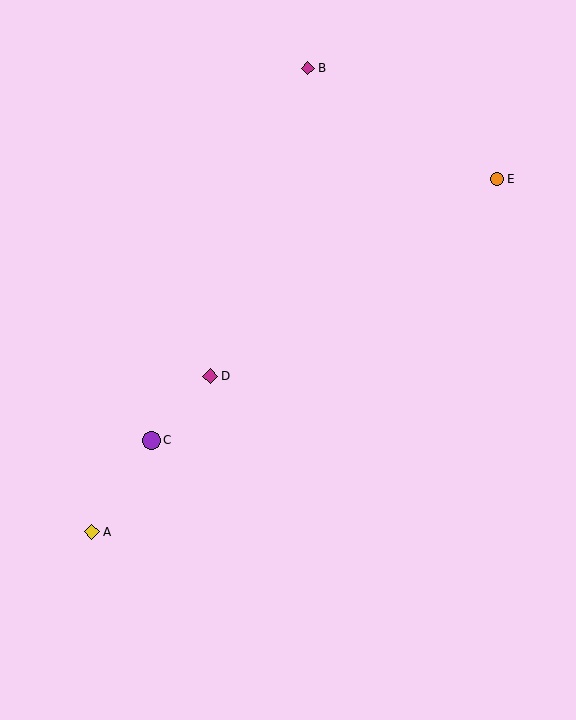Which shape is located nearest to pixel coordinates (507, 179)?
The orange circle (labeled E) at (497, 179) is nearest to that location.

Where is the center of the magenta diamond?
The center of the magenta diamond is at (210, 376).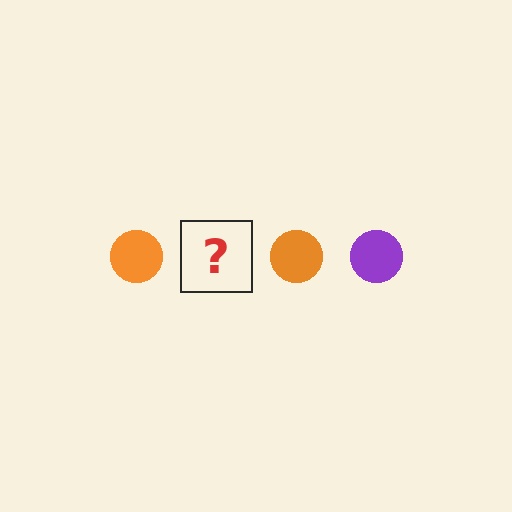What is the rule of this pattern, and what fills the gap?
The rule is that the pattern cycles through orange, purple circles. The gap should be filled with a purple circle.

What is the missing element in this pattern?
The missing element is a purple circle.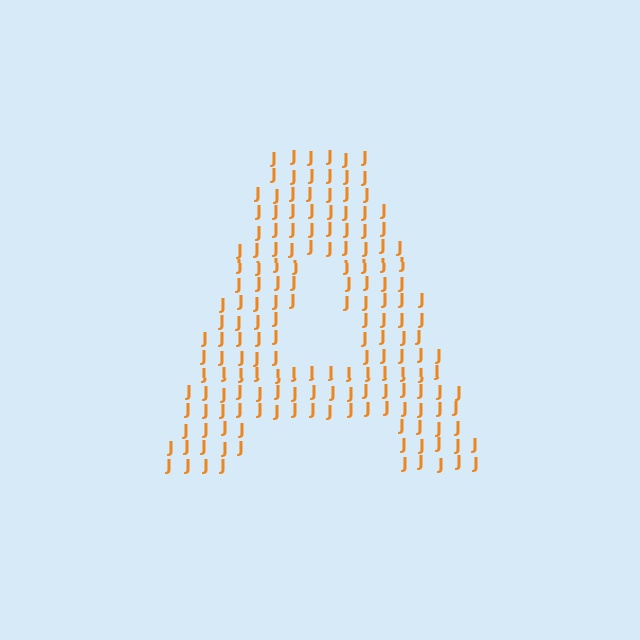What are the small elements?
The small elements are letter J's.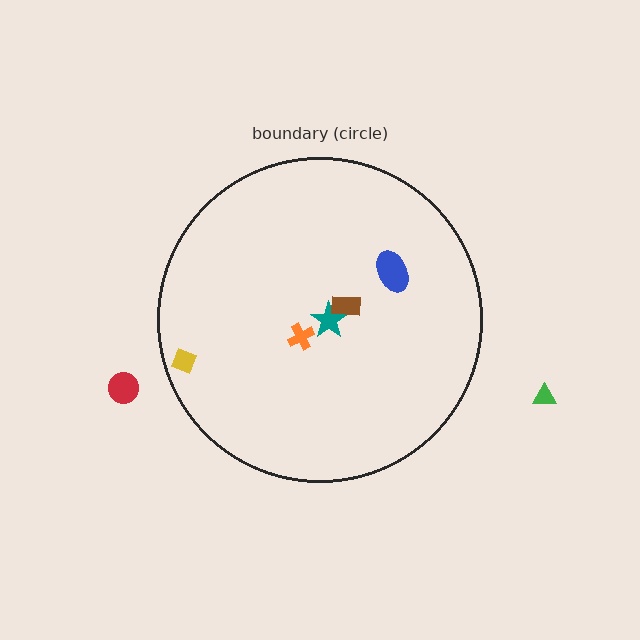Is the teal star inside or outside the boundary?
Inside.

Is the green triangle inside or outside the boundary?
Outside.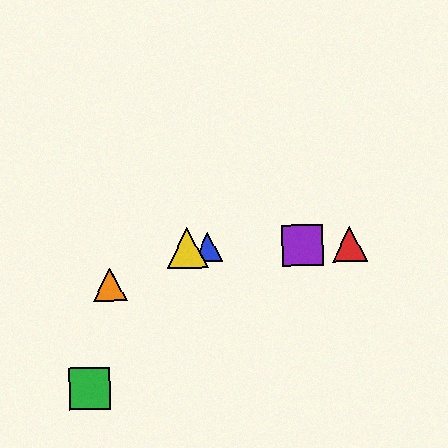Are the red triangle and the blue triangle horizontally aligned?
Yes, both are at y≈244.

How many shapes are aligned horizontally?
4 shapes (the red triangle, the blue triangle, the yellow triangle, the purple square) are aligned horizontally.